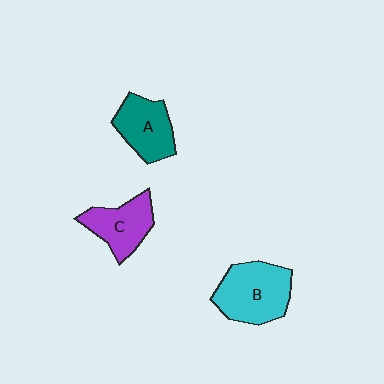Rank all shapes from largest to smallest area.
From largest to smallest: B (cyan), A (teal), C (purple).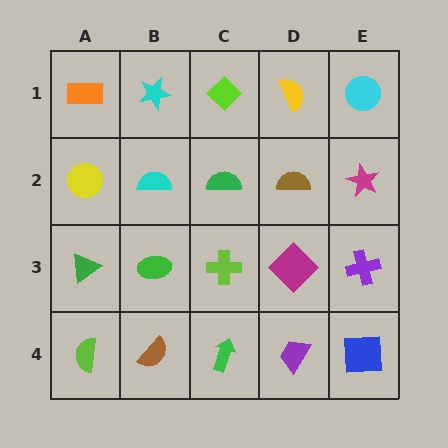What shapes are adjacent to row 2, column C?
A lime diamond (row 1, column C), a lime cross (row 3, column C), a cyan semicircle (row 2, column B), a brown semicircle (row 2, column D).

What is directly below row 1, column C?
A green semicircle.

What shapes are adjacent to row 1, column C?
A green semicircle (row 2, column C), a cyan star (row 1, column B), a yellow semicircle (row 1, column D).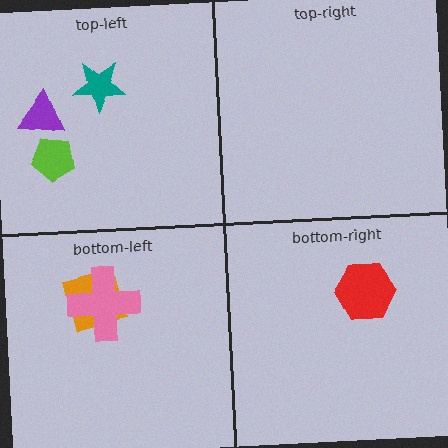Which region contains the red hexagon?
The bottom-right region.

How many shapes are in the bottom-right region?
1.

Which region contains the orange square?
The bottom-left region.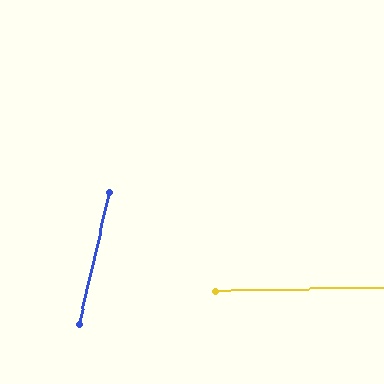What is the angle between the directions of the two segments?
Approximately 76 degrees.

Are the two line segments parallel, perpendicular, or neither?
Neither parallel nor perpendicular — they differ by about 76°.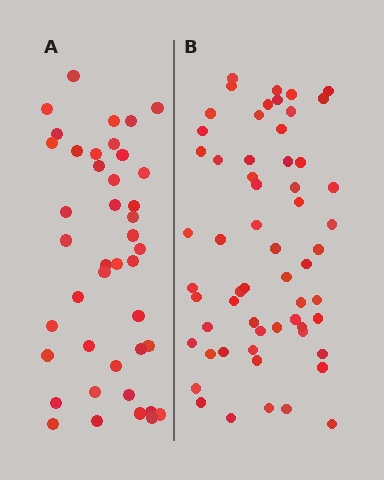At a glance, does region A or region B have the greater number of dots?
Region B (the right region) has more dots.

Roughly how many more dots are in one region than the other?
Region B has approximately 15 more dots than region A.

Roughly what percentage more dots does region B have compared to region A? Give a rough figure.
About 40% more.